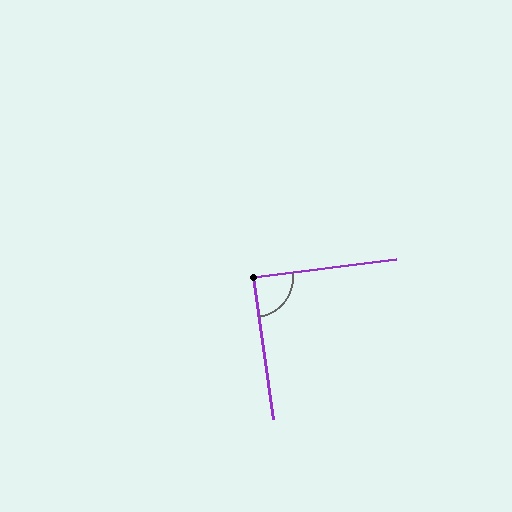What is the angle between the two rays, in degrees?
Approximately 89 degrees.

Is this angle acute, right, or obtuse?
It is approximately a right angle.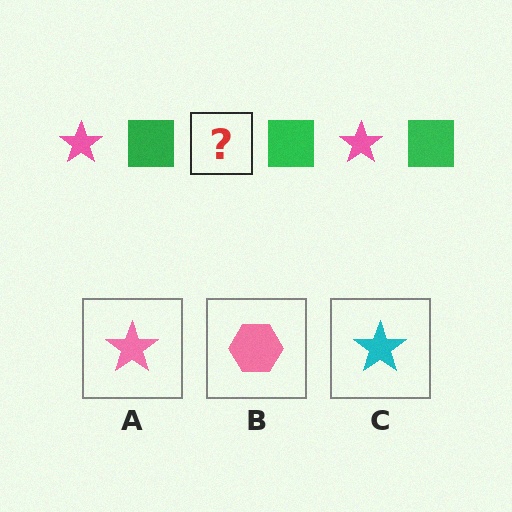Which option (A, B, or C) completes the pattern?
A.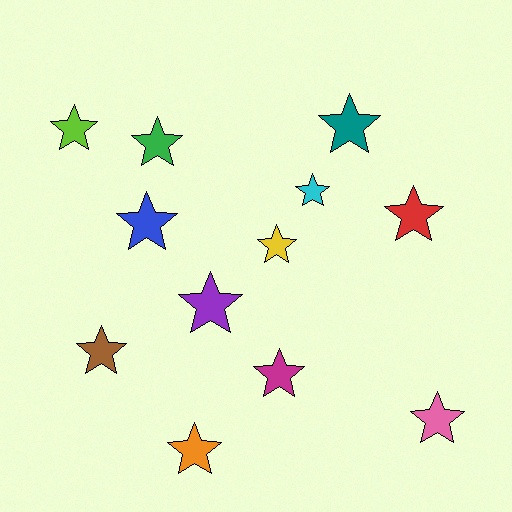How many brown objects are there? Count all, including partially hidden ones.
There is 1 brown object.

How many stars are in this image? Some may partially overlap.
There are 12 stars.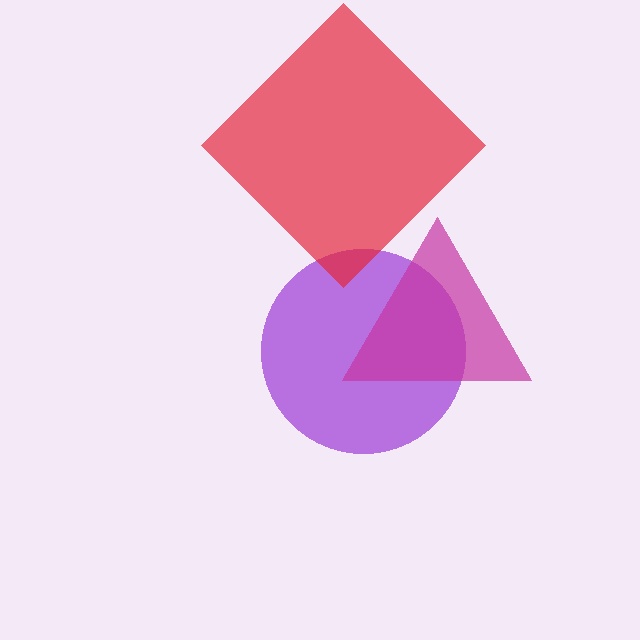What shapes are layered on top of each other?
The layered shapes are: a purple circle, a red diamond, a magenta triangle.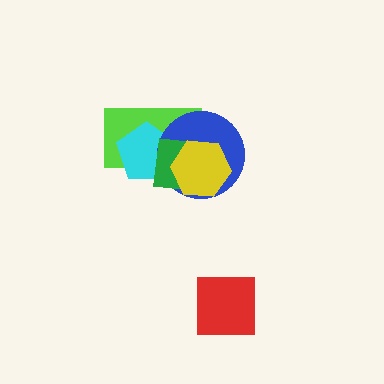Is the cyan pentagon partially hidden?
Yes, it is partially covered by another shape.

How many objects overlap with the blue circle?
4 objects overlap with the blue circle.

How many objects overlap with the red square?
0 objects overlap with the red square.